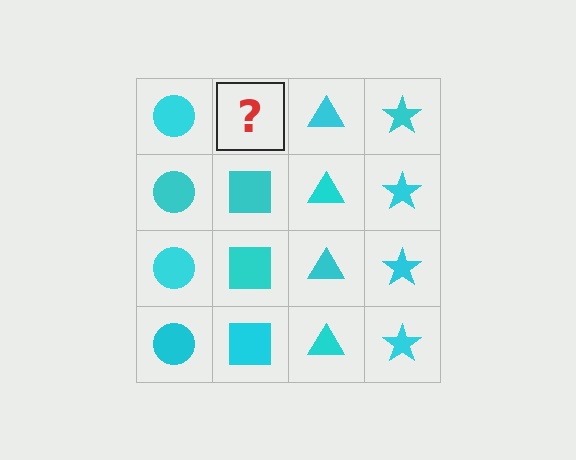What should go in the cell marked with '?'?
The missing cell should contain a cyan square.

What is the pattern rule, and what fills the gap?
The rule is that each column has a consistent shape. The gap should be filled with a cyan square.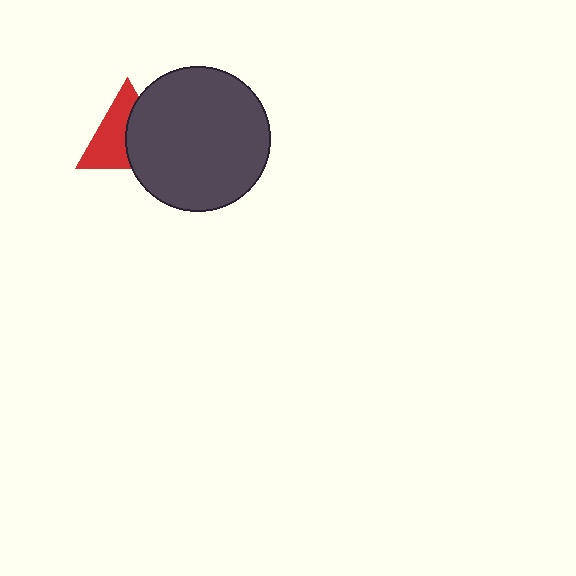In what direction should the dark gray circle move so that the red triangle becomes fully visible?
The dark gray circle should move right. That is the shortest direction to clear the overlap and leave the red triangle fully visible.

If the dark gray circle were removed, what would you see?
You would see the complete red triangle.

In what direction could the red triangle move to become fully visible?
The red triangle could move left. That would shift it out from behind the dark gray circle entirely.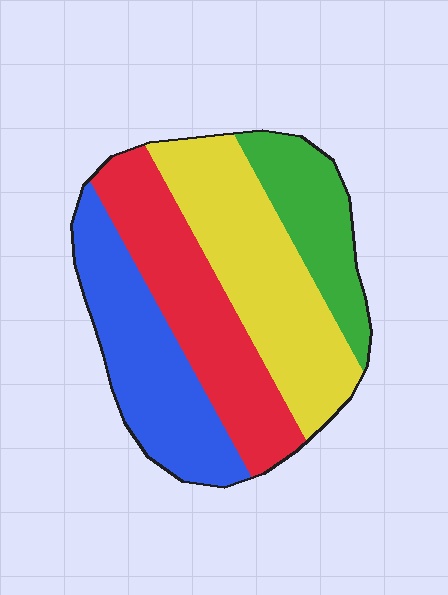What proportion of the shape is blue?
Blue takes up about one quarter (1/4) of the shape.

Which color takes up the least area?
Green, at roughly 15%.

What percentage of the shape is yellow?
Yellow takes up between a sixth and a third of the shape.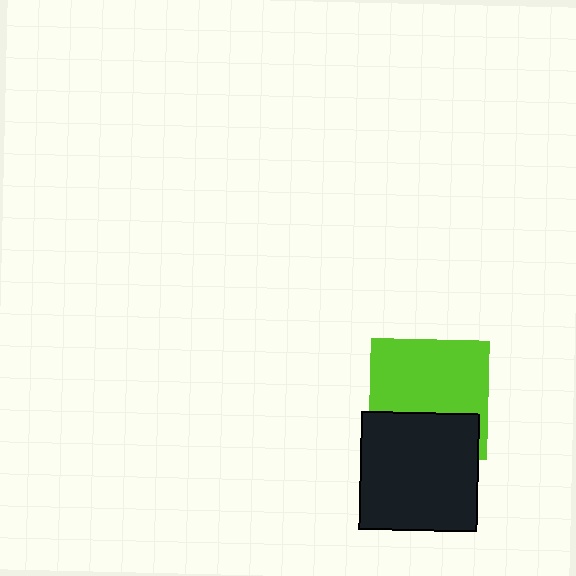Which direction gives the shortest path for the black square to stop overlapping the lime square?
Moving down gives the shortest separation.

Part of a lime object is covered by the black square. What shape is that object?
It is a square.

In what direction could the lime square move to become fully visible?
The lime square could move up. That would shift it out from behind the black square entirely.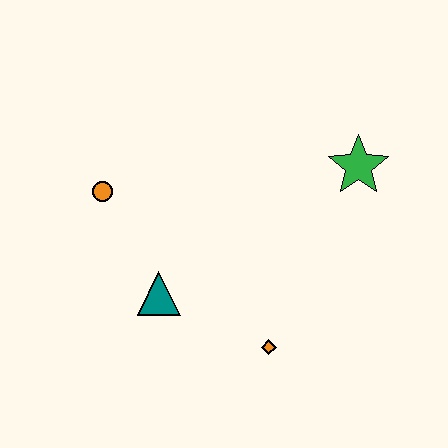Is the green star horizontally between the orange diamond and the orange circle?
No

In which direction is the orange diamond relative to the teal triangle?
The orange diamond is to the right of the teal triangle.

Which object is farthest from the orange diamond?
The orange circle is farthest from the orange diamond.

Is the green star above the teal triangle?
Yes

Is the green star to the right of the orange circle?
Yes